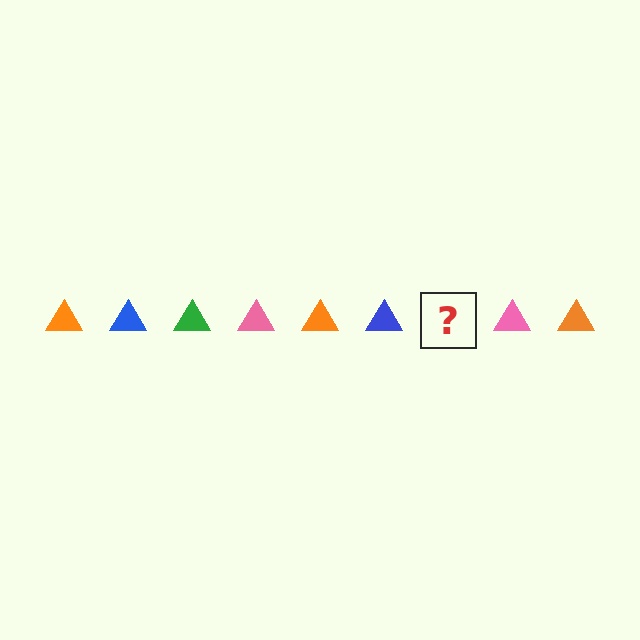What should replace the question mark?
The question mark should be replaced with a green triangle.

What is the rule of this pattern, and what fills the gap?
The rule is that the pattern cycles through orange, blue, green, pink triangles. The gap should be filled with a green triangle.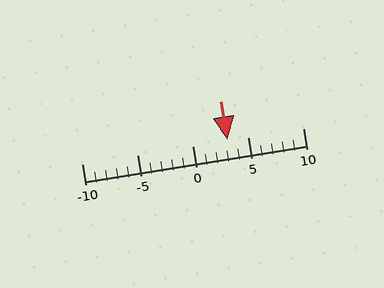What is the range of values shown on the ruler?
The ruler shows values from -10 to 10.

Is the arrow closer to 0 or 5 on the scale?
The arrow is closer to 5.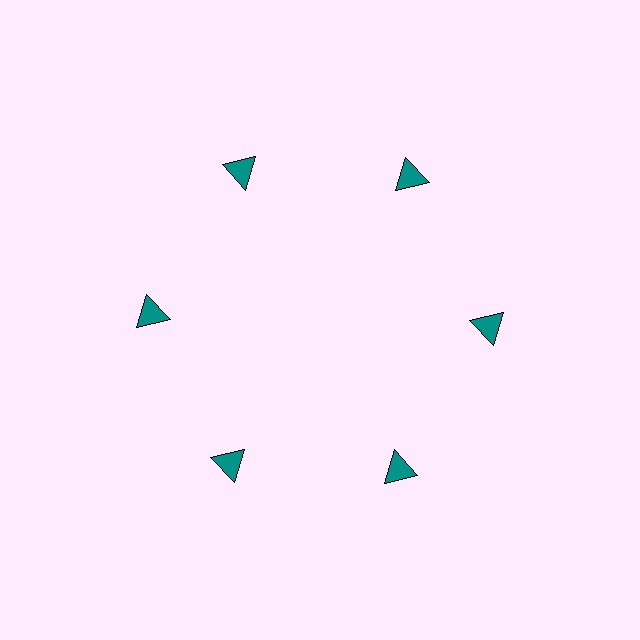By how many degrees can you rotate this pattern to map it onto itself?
The pattern maps onto itself every 60 degrees of rotation.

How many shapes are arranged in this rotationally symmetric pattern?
There are 6 shapes, arranged in 6 groups of 1.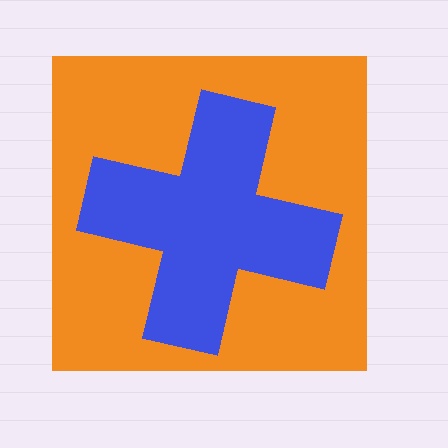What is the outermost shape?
The orange square.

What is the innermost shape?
The blue cross.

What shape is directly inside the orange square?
The blue cross.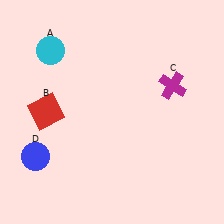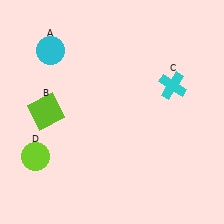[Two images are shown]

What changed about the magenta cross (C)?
In Image 1, C is magenta. In Image 2, it changed to cyan.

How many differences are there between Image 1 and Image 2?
There are 3 differences between the two images.